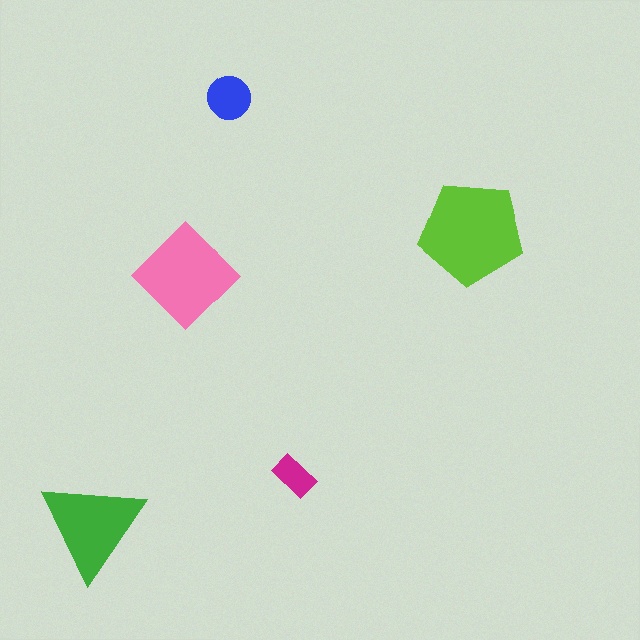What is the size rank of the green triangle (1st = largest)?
3rd.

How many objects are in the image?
There are 5 objects in the image.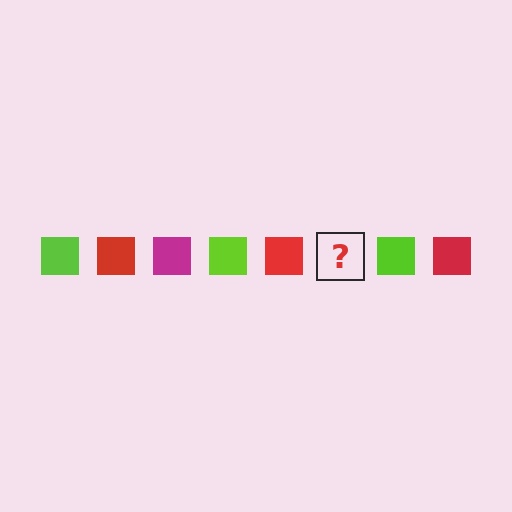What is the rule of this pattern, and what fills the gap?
The rule is that the pattern cycles through lime, red, magenta squares. The gap should be filled with a magenta square.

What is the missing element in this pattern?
The missing element is a magenta square.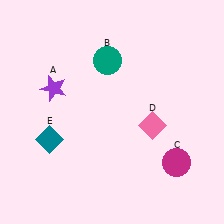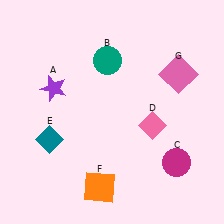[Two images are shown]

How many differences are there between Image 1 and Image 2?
There are 2 differences between the two images.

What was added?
An orange square (F), a pink square (G) were added in Image 2.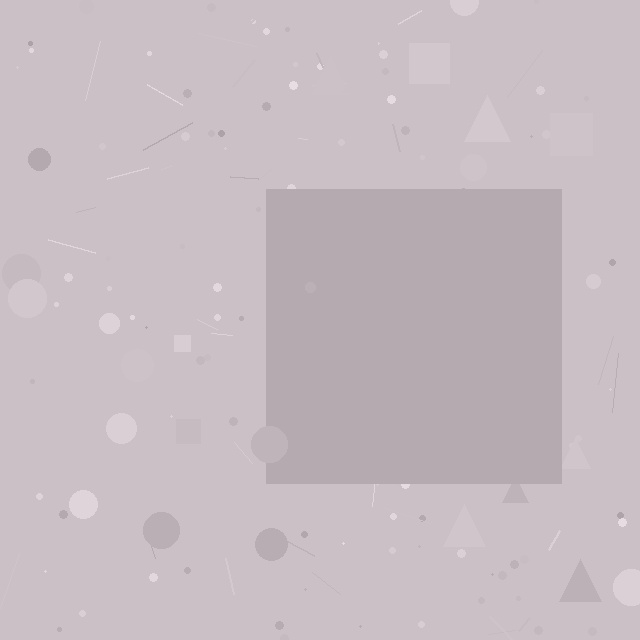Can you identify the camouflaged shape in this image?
The camouflaged shape is a square.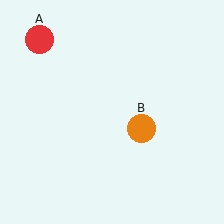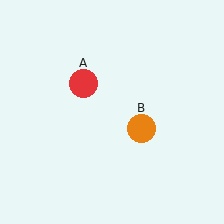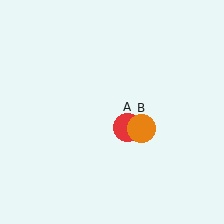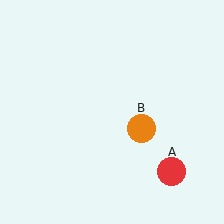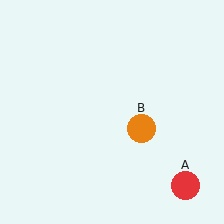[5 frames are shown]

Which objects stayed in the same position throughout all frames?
Orange circle (object B) remained stationary.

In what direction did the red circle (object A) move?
The red circle (object A) moved down and to the right.